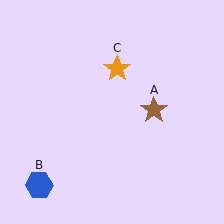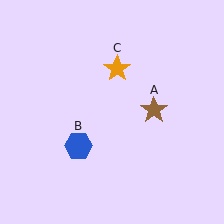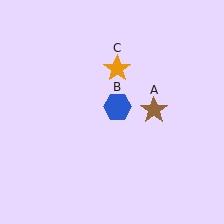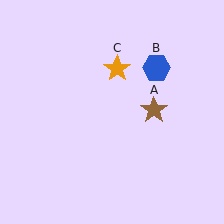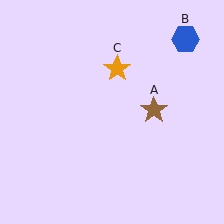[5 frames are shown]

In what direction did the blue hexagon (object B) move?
The blue hexagon (object B) moved up and to the right.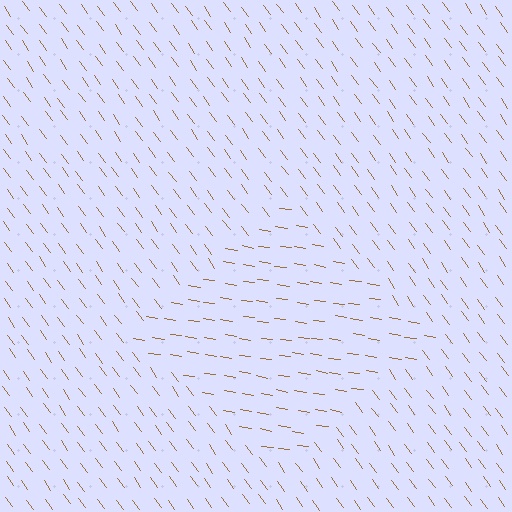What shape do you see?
I see a diamond.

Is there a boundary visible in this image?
Yes, there is a texture boundary formed by a change in line orientation.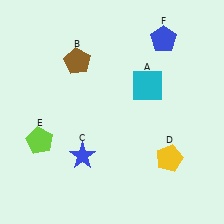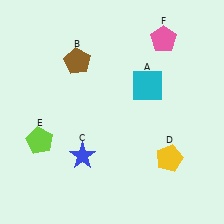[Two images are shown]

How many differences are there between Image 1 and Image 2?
There is 1 difference between the two images.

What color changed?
The pentagon (F) changed from blue in Image 1 to pink in Image 2.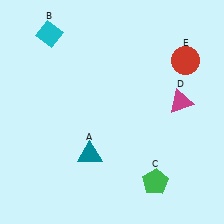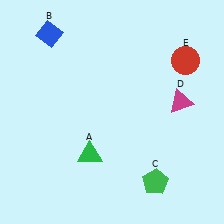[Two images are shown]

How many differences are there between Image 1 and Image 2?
There are 2 differences between the two images.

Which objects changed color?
A changed from teal to green. B changed from cyan to blue.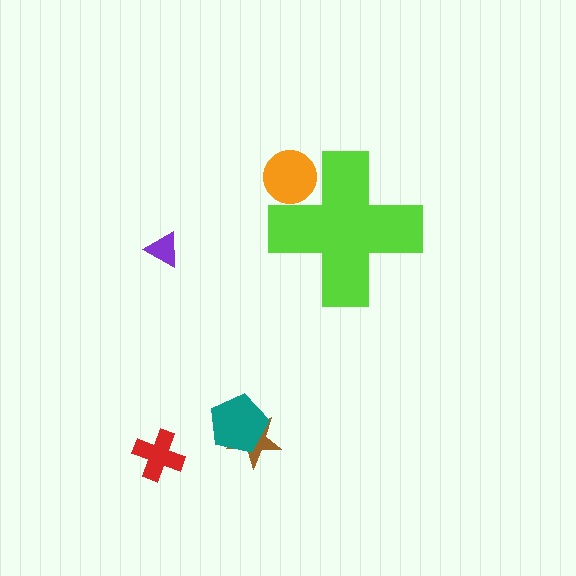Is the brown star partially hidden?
No, the brown star is fully visible.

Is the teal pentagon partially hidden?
No, the teal pentagon is fully visible.